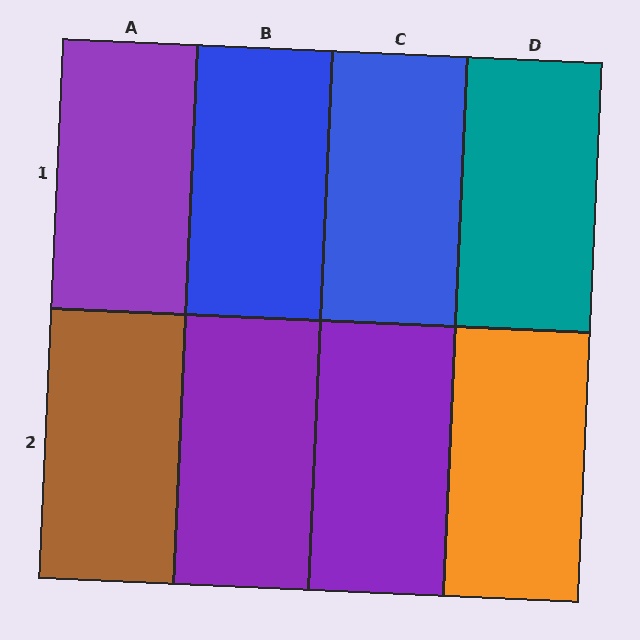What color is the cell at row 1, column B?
Blue.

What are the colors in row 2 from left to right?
Brown, purple, purple, orange.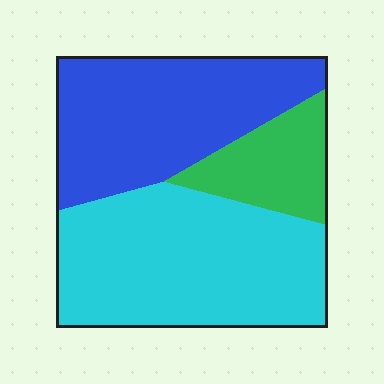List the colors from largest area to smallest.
From largest to smallest: cyan, blue, green.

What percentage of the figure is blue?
Blue takes up about three eighths (3/8) of the figure.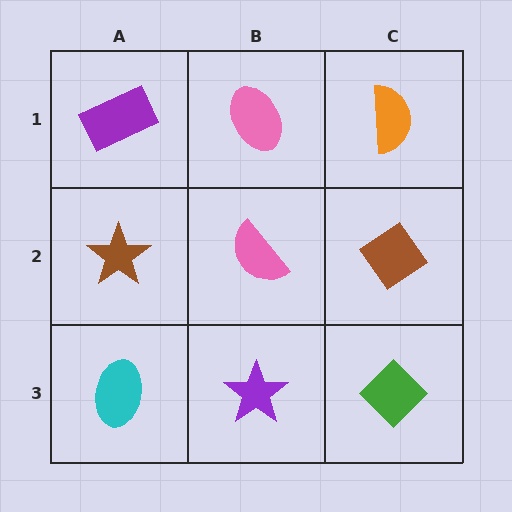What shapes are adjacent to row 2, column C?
An orange semicircle (row 1, column C), a green diamond (row 3, column C), a pink semicircle (row 2, column B).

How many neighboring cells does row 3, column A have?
2.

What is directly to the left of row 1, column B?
A purple rectangle.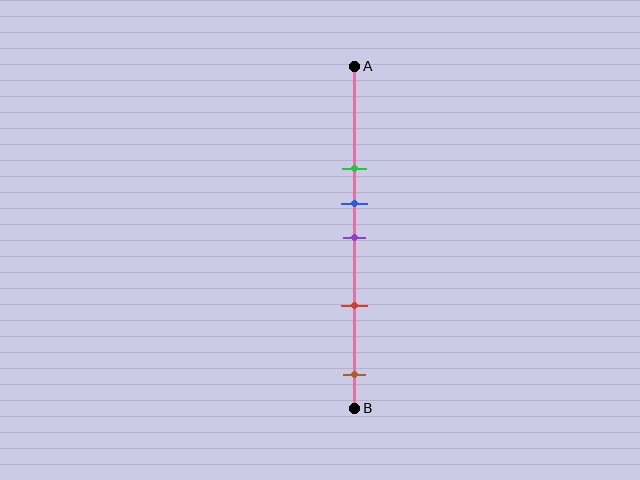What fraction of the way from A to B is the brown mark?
The brown mark is approximately 90% (0.9) of the way from A to B.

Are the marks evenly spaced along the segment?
No, the marks are not evenly spaced.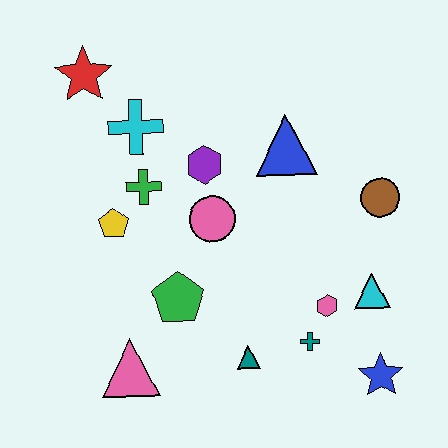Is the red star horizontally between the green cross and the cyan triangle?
No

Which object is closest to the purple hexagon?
The pink circle is closest to the purple hexagon.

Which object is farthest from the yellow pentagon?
The blue star is farthest from the yellow pentagon.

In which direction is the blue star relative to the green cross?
The blue star is to the right of the green cross.